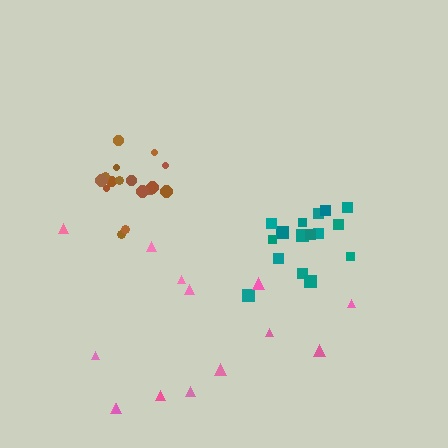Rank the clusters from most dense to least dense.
brown, teal, pink.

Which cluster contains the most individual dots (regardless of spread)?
Teal (16).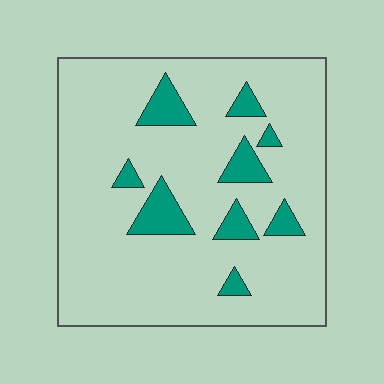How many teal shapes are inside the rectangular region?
9.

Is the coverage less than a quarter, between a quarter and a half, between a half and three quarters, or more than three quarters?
Less than a quarter.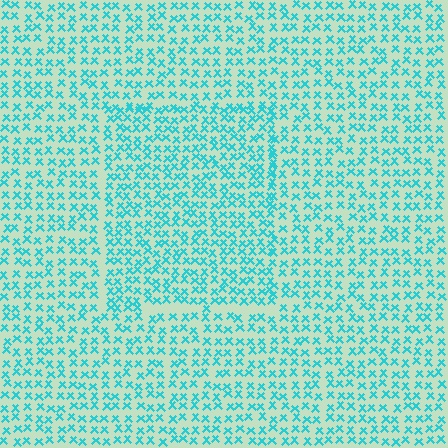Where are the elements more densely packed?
The elements are more densely packed inside the rectangle boundary.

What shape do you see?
I see a rectangle.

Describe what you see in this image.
The image contains small cyan elements arranged at two different densities. A rectangle-shaped region is visible where the elements are more densely packed than the surrounding area.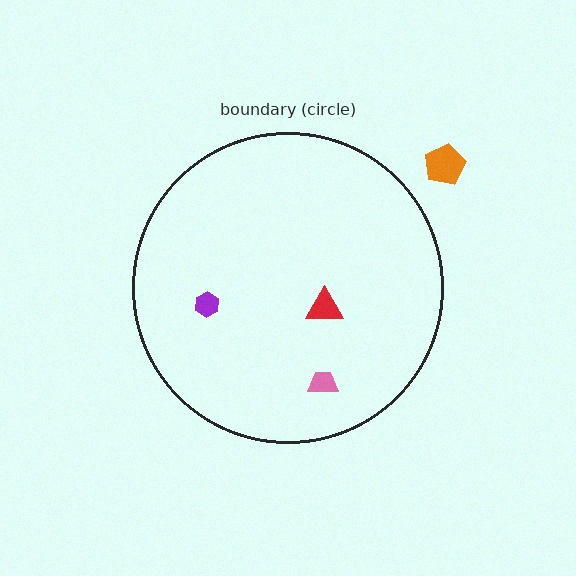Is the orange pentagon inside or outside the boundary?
Outside.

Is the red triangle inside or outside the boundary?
Inside.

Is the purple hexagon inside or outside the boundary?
Inside.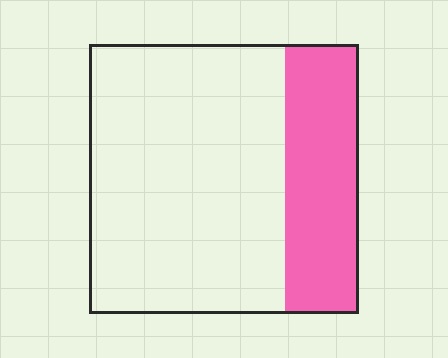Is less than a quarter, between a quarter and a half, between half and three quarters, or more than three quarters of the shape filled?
Between a quarter and a half.